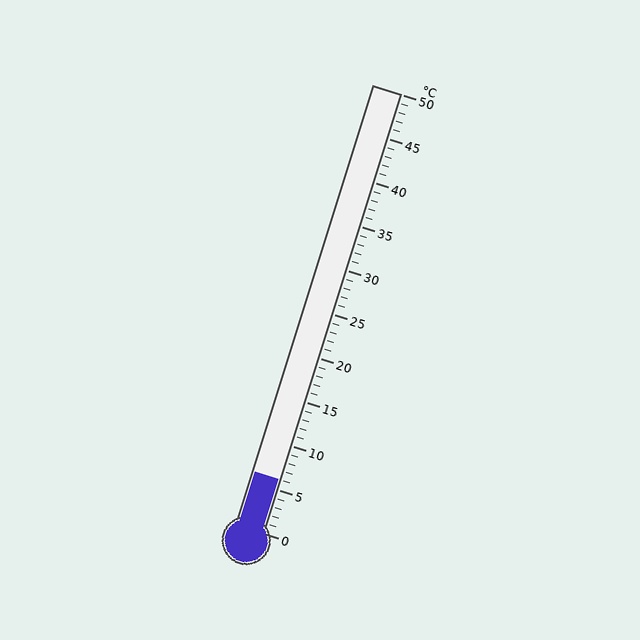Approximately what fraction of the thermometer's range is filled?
The thermometer is filled to approximately 10% of its range.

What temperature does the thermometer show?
The thermometer shows approximately 6°C.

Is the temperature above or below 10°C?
The temperature is below 10°C.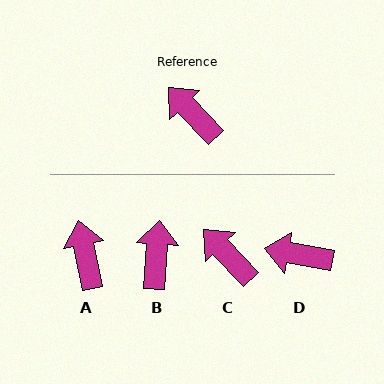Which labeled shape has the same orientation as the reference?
C.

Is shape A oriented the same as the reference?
No, it is off by about 32 degrees.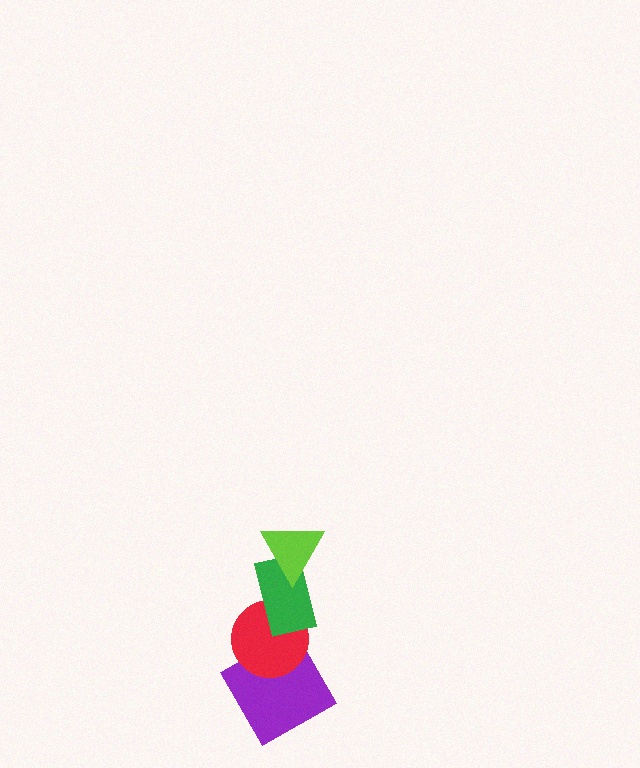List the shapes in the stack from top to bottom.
From top to bottom: the lime triangle, the green rectangle, the red circle, the purple square.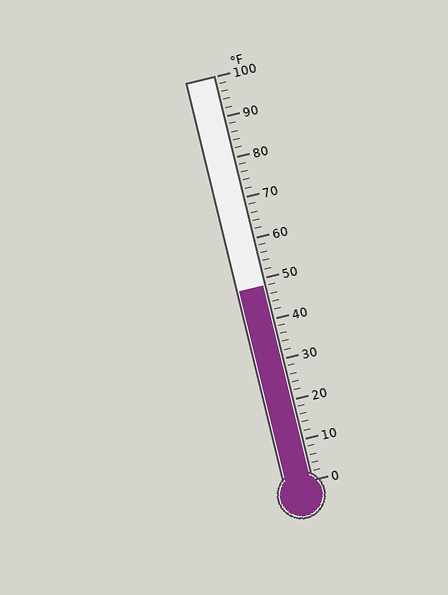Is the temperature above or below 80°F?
The temperature is below 80°F.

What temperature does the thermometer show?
The thermometer shows approximately 48°F.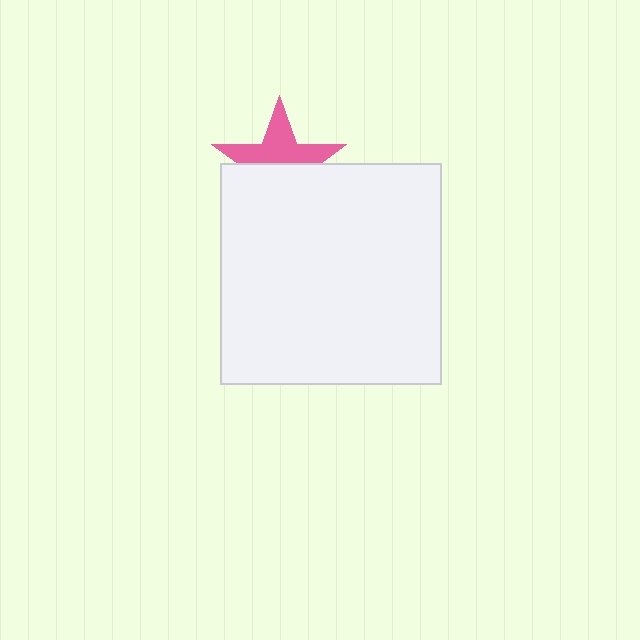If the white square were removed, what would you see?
You would see the complete pink star.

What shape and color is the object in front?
The object in front is a white square.